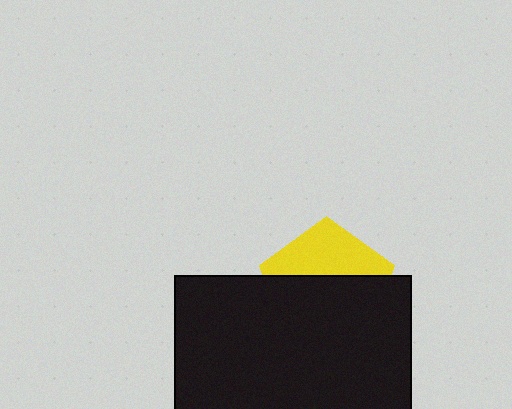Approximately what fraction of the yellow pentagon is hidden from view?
Roughly 62% of the yellow pentagon is hidden behind the black rectangle.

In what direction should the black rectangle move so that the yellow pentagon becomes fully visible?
The black rectangle should move down. That is the shortest direction to clear the overlap and leave the yellow pentagon fully visible.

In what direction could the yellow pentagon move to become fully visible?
The yellow pentagon could move up. That would shift it out from behind the black rectangle entirely.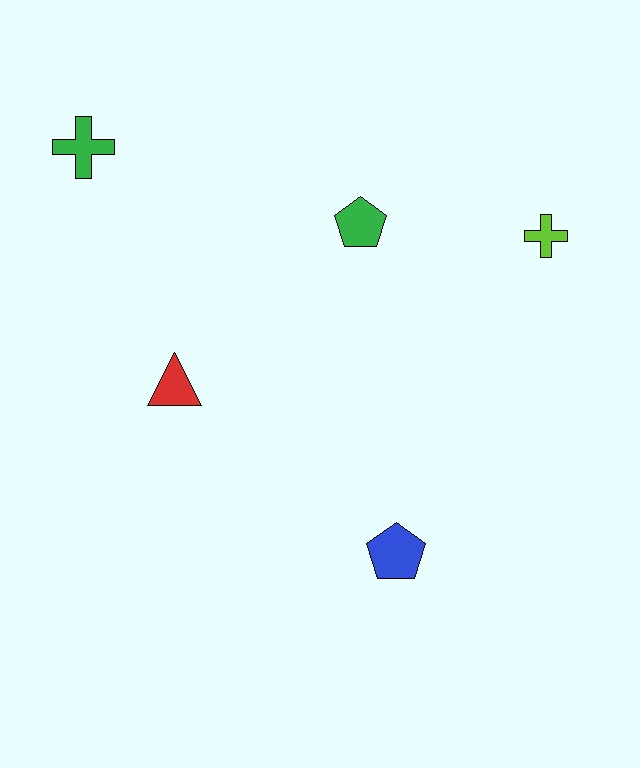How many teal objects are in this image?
There are no teal objects.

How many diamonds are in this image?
There are no diamonds.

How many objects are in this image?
There are 5 objects.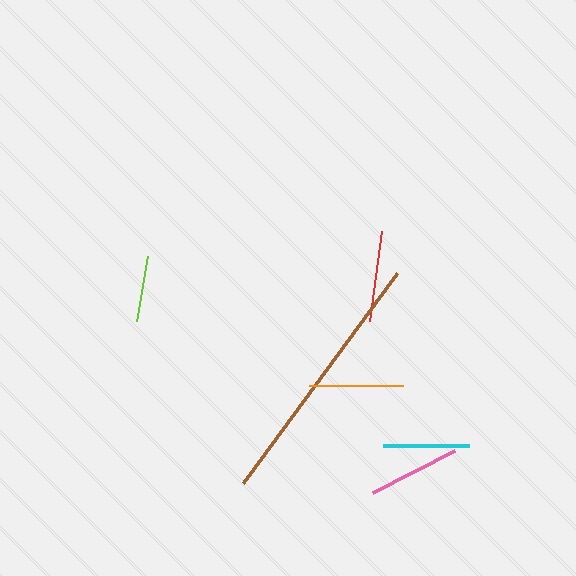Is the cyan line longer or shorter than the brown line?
The brown line is longer than the cyan line.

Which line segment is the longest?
The brown line is the longest at approximately 260 pixels.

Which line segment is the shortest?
The lime line is the shortest at approximately 65 pixels.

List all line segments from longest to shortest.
From longest to shortest: brown, orange, pink, red, cyan, lime.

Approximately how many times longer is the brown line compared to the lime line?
The brown line is approximately 4.0 times the length of the lime line.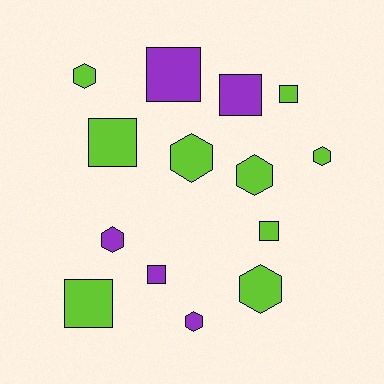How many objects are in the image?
There are 14 objects.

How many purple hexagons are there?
There are 2 purple hexagons.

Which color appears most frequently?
Lime, with 9 objects.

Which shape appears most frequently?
Square, with 7 objects.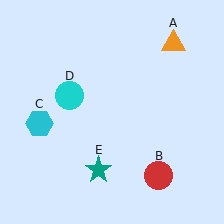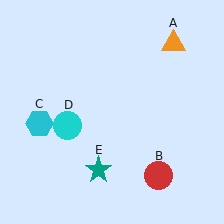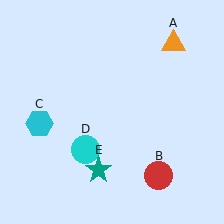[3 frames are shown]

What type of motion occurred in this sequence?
The cyan circle (object D) rotated counterclockwise around the center of the scene.